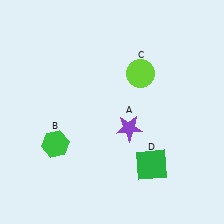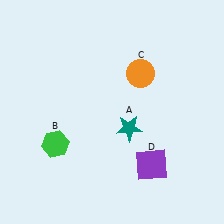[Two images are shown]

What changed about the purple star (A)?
In Image 1, A is purple. In Image 2, it changed to teal.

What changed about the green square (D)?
In Image 1, D is green. In Image 2, it changed to purple.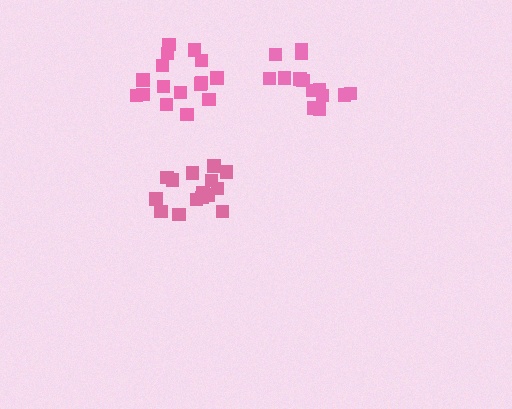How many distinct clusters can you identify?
There are 3 distinct clusters.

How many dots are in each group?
Group 1: 14 dots, Group 2: 16 dots, Group 3: 15 dots (45 total).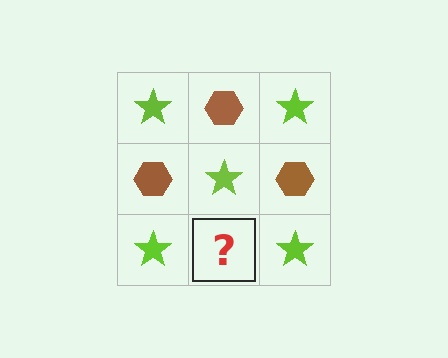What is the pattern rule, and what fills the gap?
The rule is that it alternates lime star and brown hexagon in a checkerboard pattern. The gap should be filled with a brown hexagon.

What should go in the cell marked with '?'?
The missing cell should contain a brown hexagon.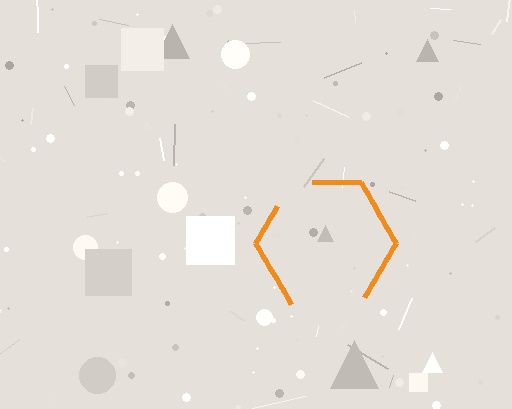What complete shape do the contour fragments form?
The contour fragments form a hexagon.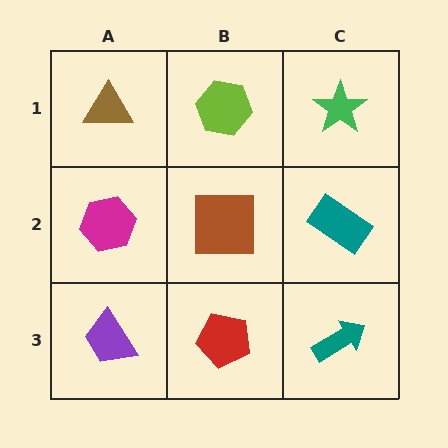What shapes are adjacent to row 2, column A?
A brown triangle (row 1, column A), a purple trapezoid (row 3, column A), a brown square (row 2, column B).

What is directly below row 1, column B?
A brown square.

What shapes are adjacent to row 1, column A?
A magenta hexagon (row 2, column A), a lime hexagon (row 1, column B).